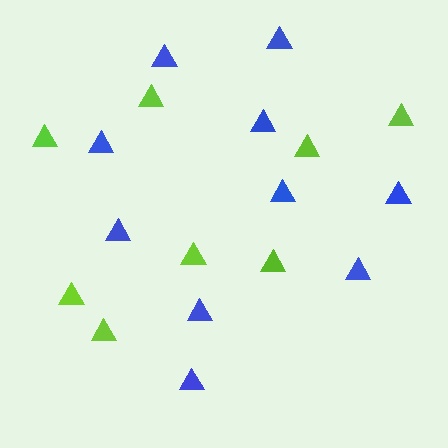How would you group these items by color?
There are 2 groups: one group of lime triangles (8) and one group of blue triangles (10).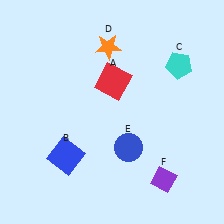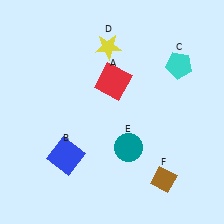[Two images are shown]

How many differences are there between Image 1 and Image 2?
There are 3 differences between the two images.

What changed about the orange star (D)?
In Image 1, D is orange. In Image 2, it changed to yellow.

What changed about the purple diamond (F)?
In Image 1, F is purple. In Image 2, it changed to brown.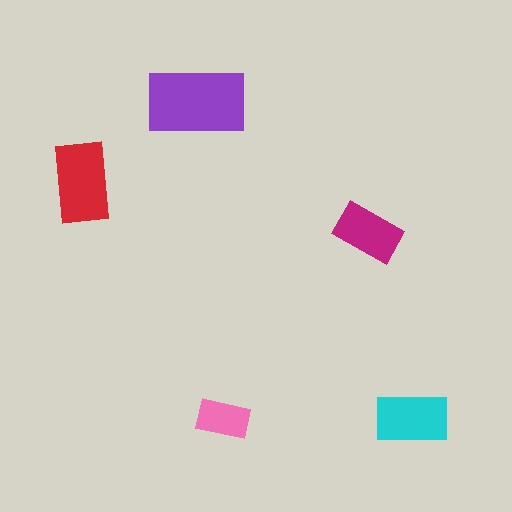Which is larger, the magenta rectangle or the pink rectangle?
The magenta one.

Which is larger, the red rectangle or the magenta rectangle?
The red one.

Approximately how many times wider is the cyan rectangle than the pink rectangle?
About 1.5 times wider.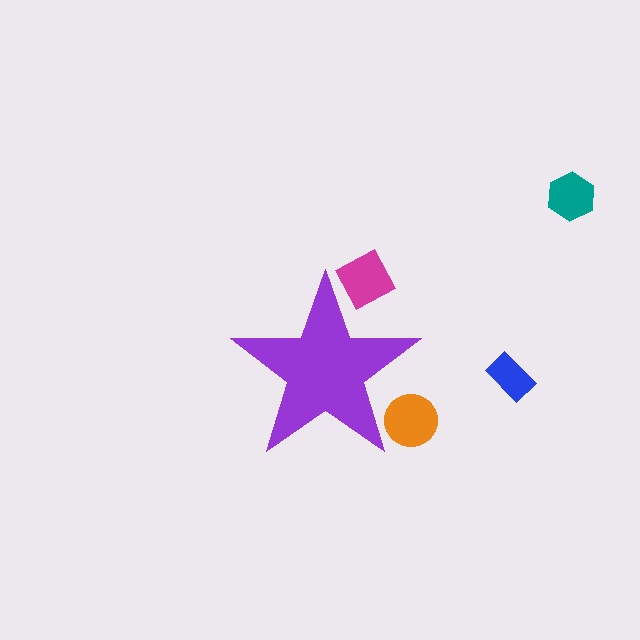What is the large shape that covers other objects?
A purple star.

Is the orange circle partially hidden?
Yes, the orange circle is partially hidden behind the purple star.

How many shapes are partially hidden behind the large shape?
2 shapes are partially hidden.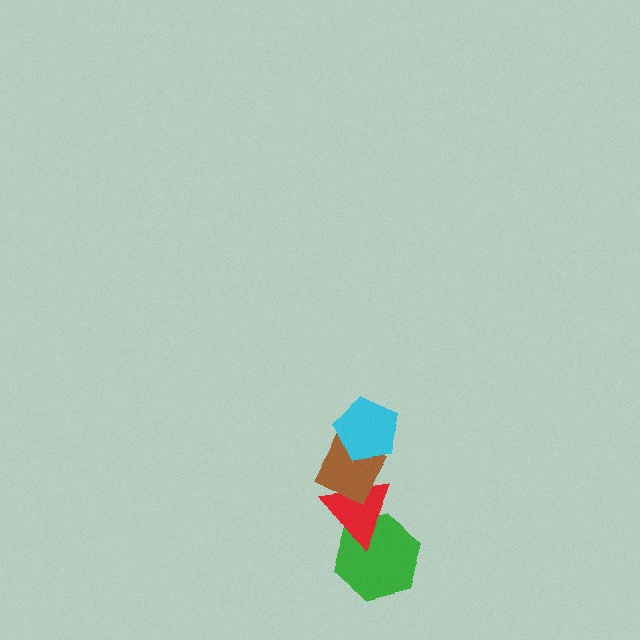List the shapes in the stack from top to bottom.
From top to bottom: the cyan pentagon, the brown diamond, the red triangle, the green hexagon.